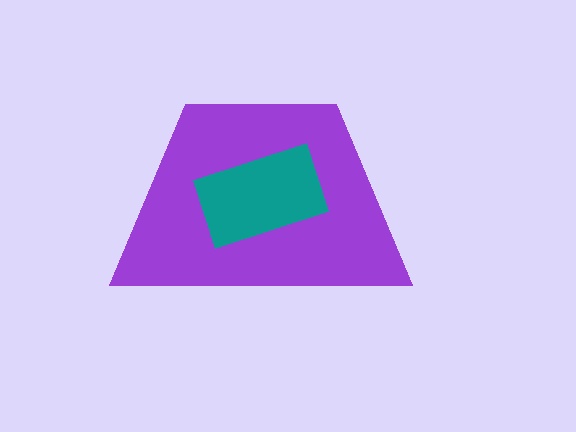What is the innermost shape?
The teal rectangle.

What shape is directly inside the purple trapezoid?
The teal rectangle.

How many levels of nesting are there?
2.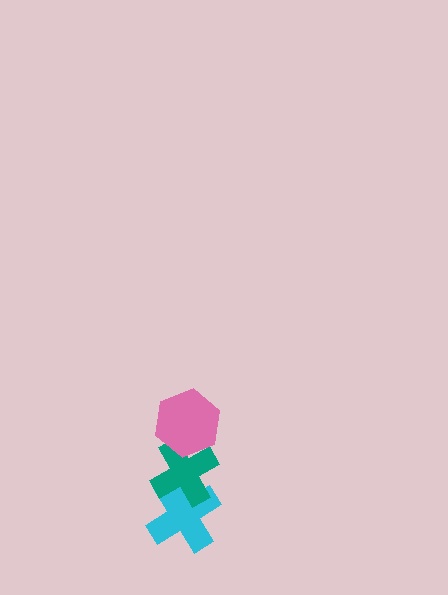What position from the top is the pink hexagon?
The pink hexagon is 1st from the top.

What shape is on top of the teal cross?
The pink hexagon is on top of the teal cross.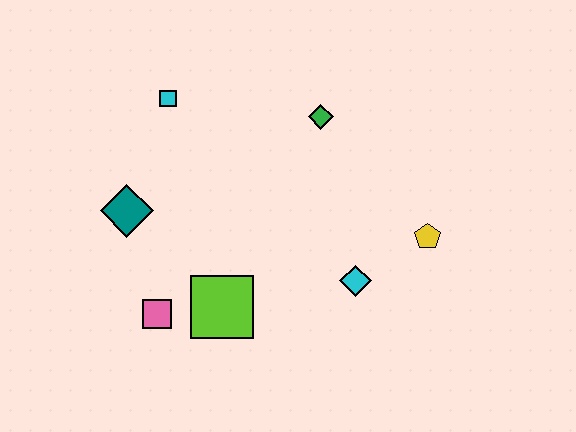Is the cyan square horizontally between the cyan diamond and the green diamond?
No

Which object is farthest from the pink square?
The yellow pentagon is farthest from the pink square.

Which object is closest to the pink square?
The lime square is closest to the pink square.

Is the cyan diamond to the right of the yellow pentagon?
No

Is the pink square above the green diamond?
No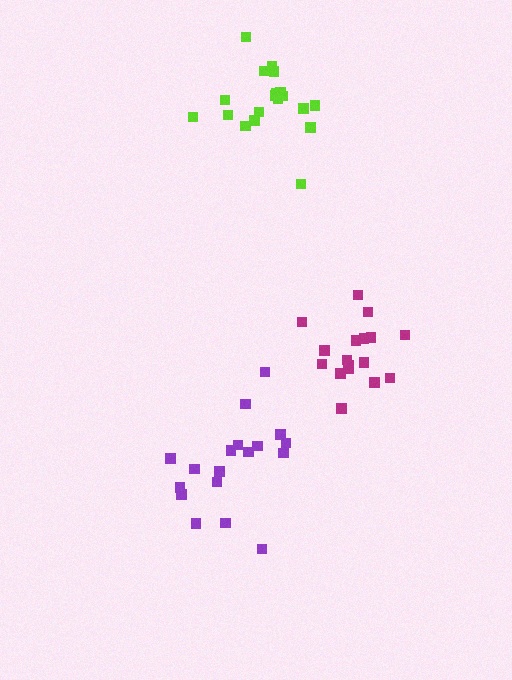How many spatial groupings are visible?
There are 3 spatial groupings.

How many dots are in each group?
Group 1: 18 dots, Group 2: 17 dots, Group 3: 19 dots (54 total).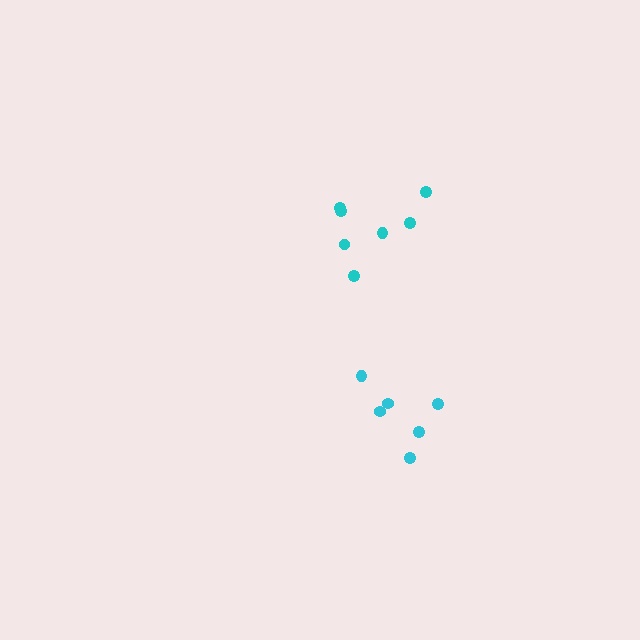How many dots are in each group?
Group 1: 7 dots, Group 2: 6 dots (13 total).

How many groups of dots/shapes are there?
There are 2 groups.